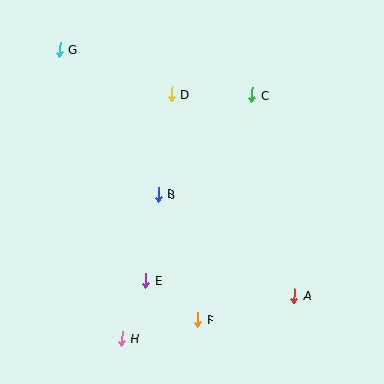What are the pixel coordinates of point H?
Point H is at (122, 338).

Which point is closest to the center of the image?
Point B at (158, 195) is closest to the center.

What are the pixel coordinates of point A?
Point A is at (294, 296).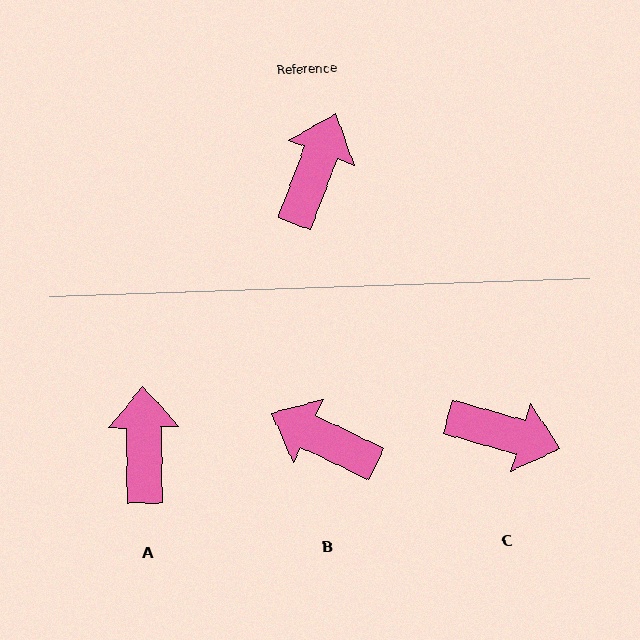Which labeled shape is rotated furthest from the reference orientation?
C, about 85 degrees away.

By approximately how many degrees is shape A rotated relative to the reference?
Approximately 22 degrees counter-clockwise.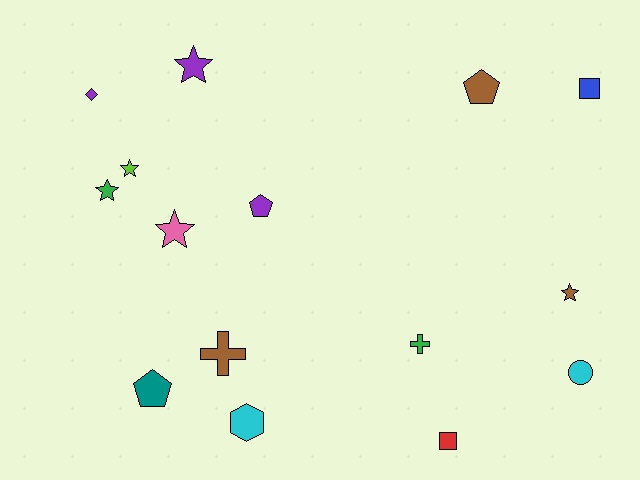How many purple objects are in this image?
There are 3 purple objects.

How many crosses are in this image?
There are 2 crosses.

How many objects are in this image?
There are 15 objects.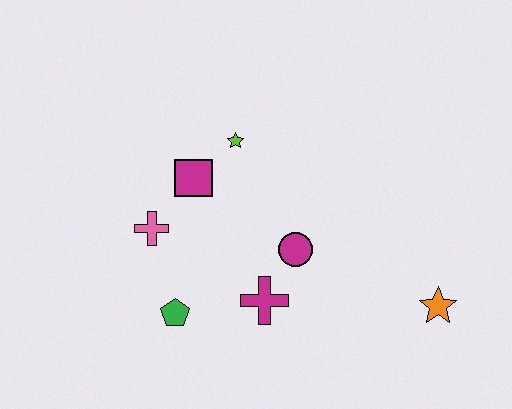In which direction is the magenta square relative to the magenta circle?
The magenta square is to the left of the magenta circle.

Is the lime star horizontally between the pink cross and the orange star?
Yes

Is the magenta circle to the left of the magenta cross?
No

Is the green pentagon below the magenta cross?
Yes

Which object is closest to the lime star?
The magenta square is closest to the lime star.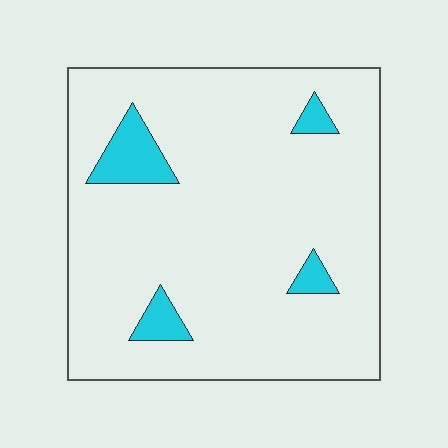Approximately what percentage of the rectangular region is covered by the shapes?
Approximately 10%.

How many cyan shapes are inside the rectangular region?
4.